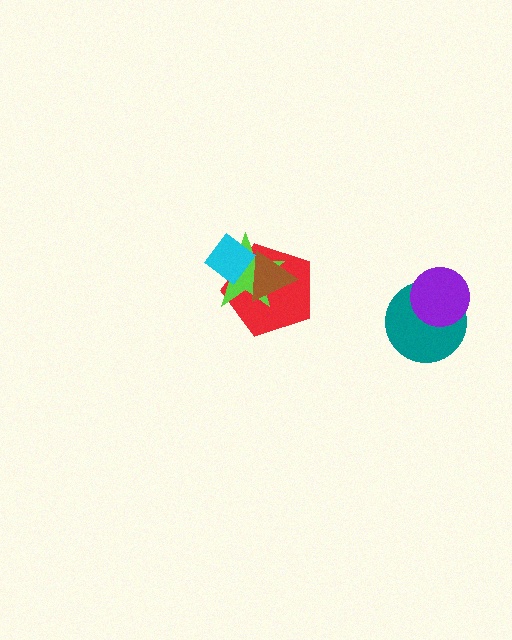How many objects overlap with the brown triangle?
3 objects overlap with the brown triangle.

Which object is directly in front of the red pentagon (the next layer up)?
The lime star is directly in front of the red pentagon.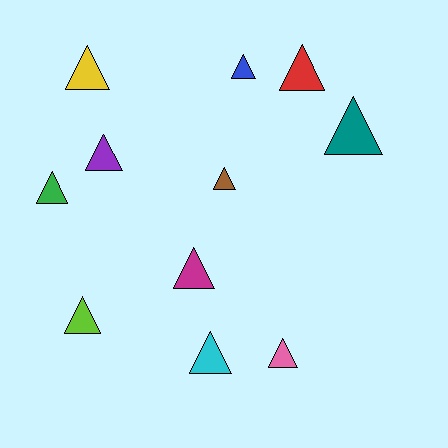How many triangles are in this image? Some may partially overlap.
There are 11 triangles.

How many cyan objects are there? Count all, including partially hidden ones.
There is 1 cyan object.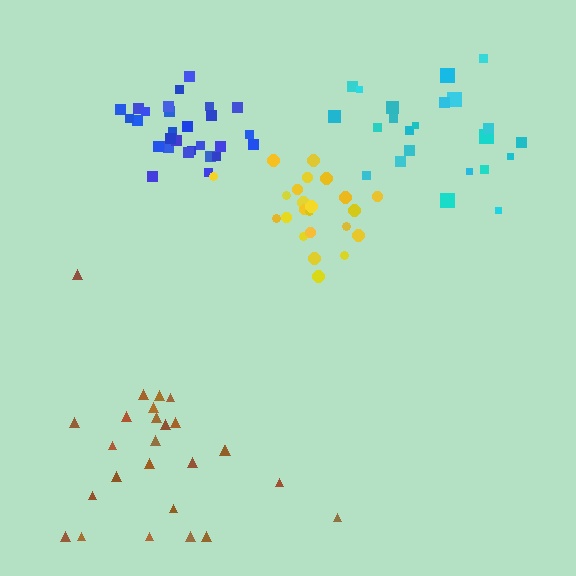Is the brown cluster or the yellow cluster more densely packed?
Yellow.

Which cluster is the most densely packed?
Blue.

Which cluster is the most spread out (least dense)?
Brown.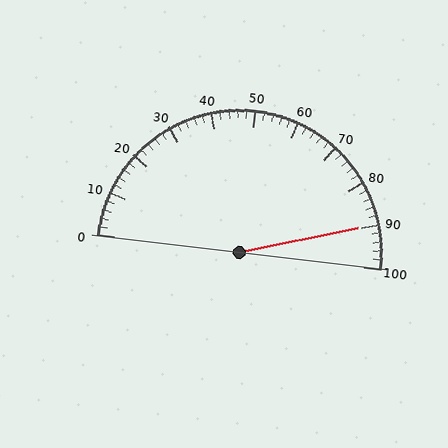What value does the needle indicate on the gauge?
The needle indicates approximately 90.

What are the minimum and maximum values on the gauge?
The gauge ranges from 0 to 100.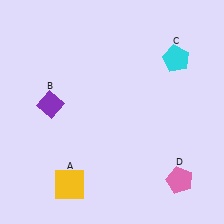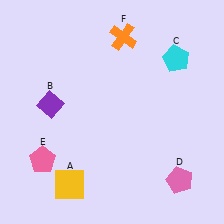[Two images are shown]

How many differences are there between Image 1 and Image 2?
There are 2 differences between the two images.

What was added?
A pink pentagon (E), an orange cross (F) were added in Image 2.